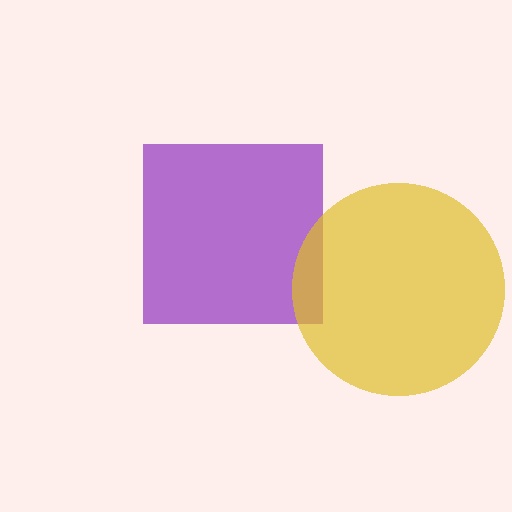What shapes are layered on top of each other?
The layered shapes are: a purple square, a yellow circle.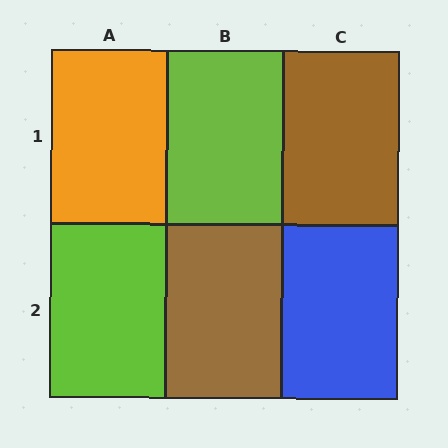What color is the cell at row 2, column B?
Brown.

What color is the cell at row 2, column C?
Blue.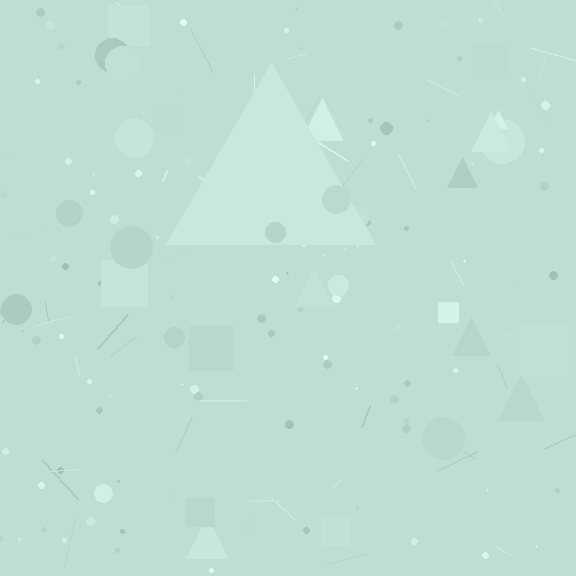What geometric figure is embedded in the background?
A triangle is embedded in the background.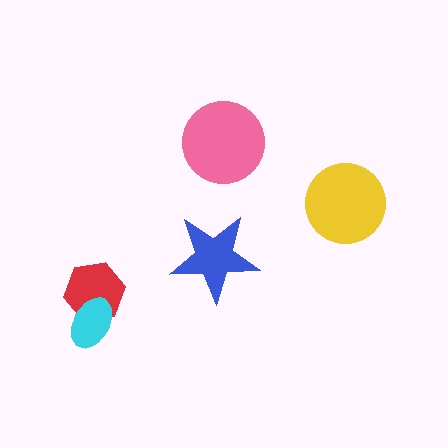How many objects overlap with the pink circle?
0 objects overlap with the pink circle.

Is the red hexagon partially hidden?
Yes, it is partially covered by another shape.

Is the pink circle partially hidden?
No, no other shape covers it.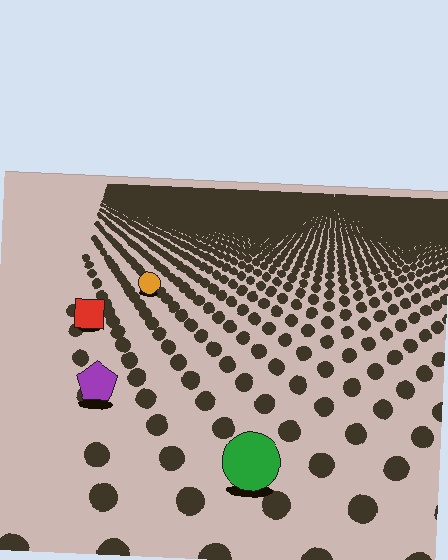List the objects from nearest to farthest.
From nearest to farthest: the green circle, the purple pentagon, the red square, the orange circle.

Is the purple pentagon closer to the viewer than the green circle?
No. The green circle is closer — you can tell from the texture gradient: the ground texture is coarser near it.